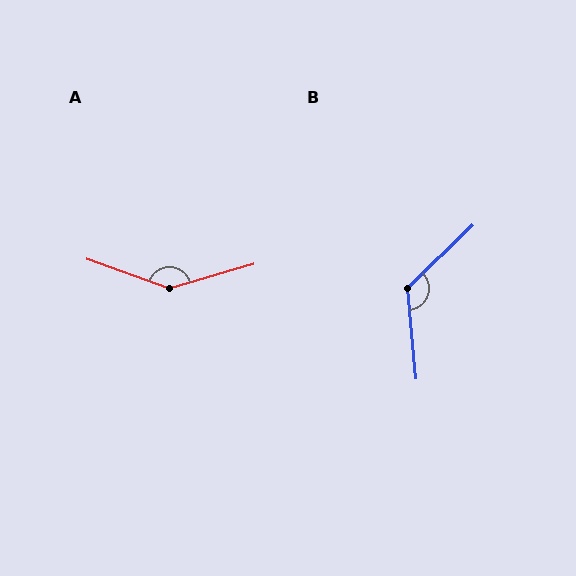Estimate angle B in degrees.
Approximately 129 degrees.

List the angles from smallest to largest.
B (129°), A (144°).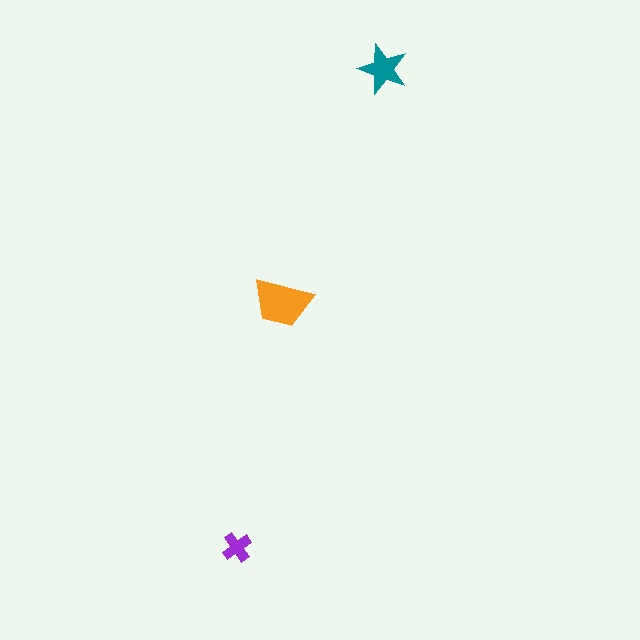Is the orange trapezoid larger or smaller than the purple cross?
Larger.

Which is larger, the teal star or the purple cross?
The teal star.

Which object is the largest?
The orange trapezoid.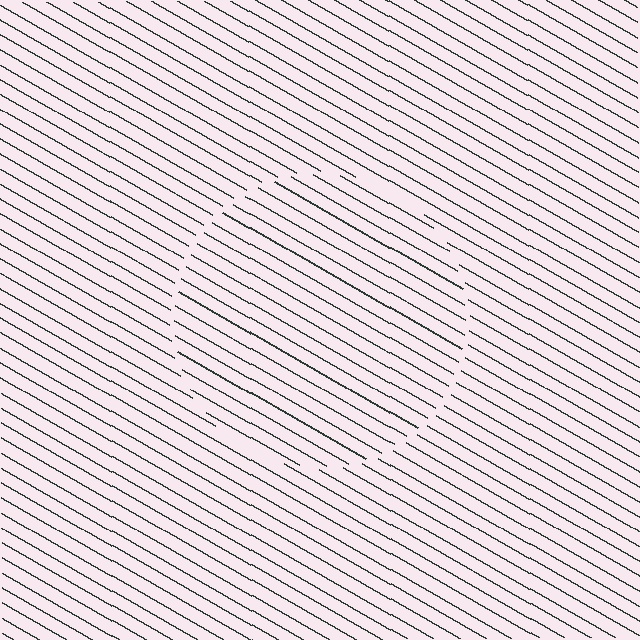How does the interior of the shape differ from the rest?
The interior of the shape contains the same grating, shifted by half a period — the contour is defined by the phase discontinuity where line-ends from the inner and outer gratings abut.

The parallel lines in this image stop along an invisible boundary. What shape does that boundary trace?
An illusory circle. The interior of the shape contains the same grating, shifted by half a period — the contour is defined by the phase discontinuity where line-ends from the inner and outer gratings abut.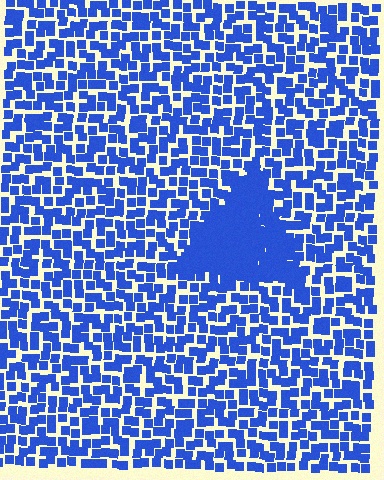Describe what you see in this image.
The image contains small blue elements arranged at two different densities. A triangle-shaped region is visible where the elements are more densely packed than the surrounding area.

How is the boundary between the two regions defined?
The boundary is defined by a change in element density (approximately 2.4x ratio). All elements are the same color, size, and shape.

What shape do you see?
I see a triangle.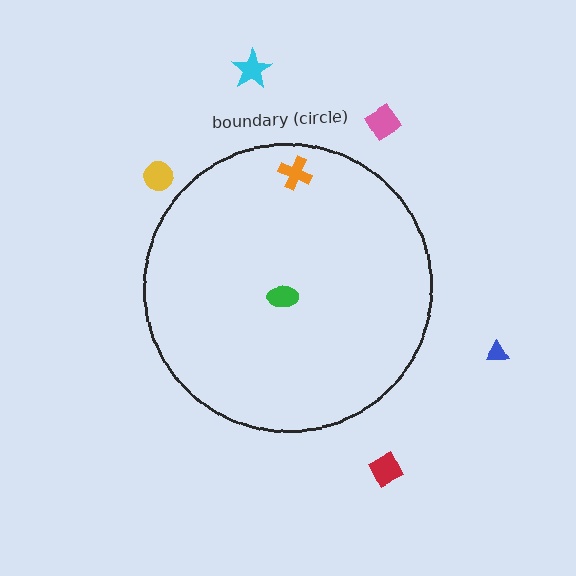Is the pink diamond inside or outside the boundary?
Outside.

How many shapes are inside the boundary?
2 inside, 5 outside.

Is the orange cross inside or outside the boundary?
Inside.